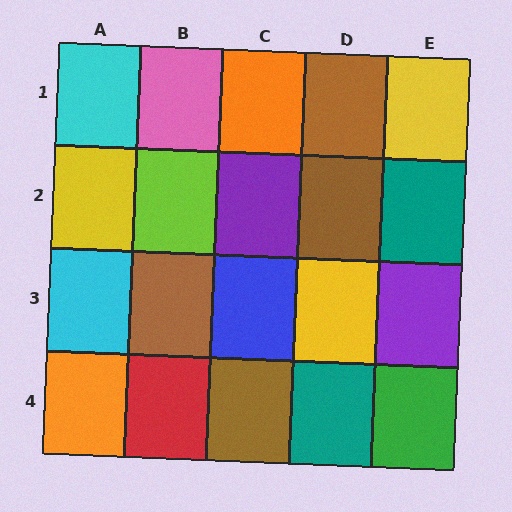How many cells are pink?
1 cell is pink.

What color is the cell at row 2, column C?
Purple.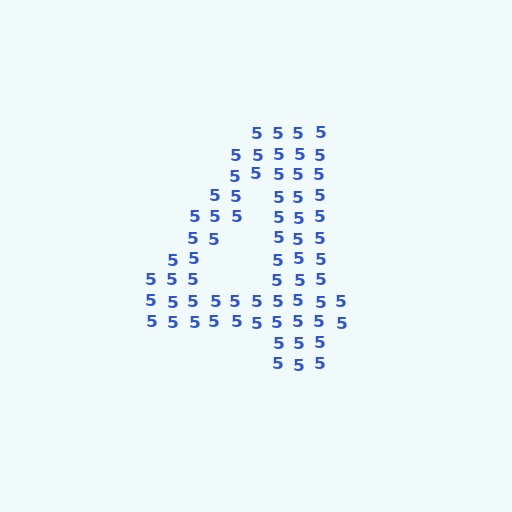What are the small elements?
The small elements are digit 5's.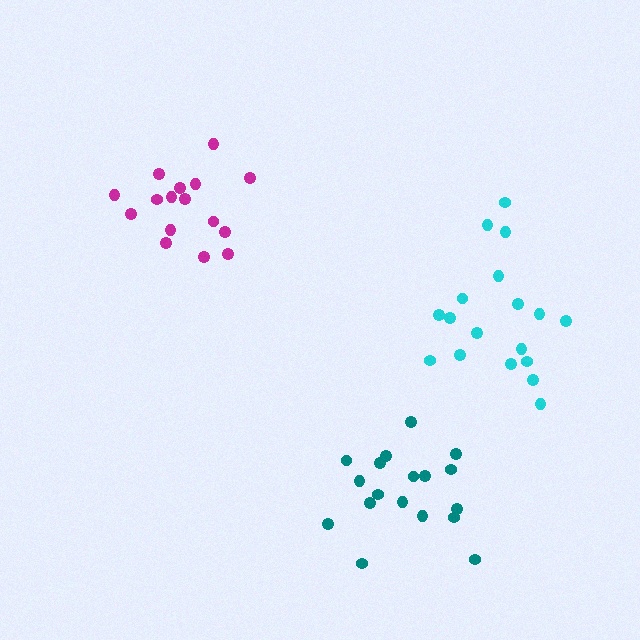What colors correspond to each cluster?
The clusters are colored: cyan, teal, magenta.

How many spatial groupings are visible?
There are 3 spatial groupings.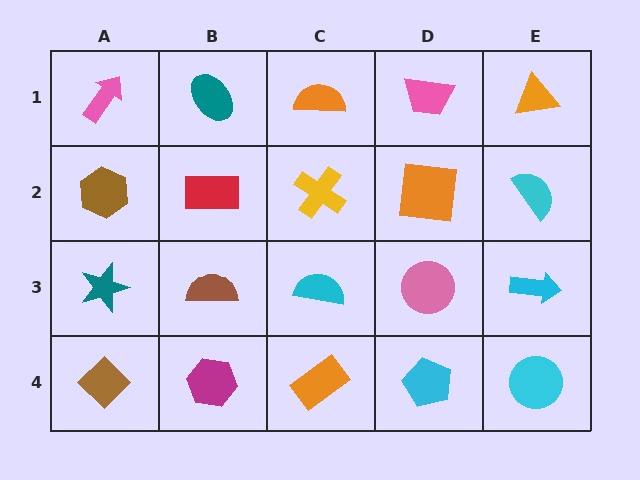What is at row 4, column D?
A cyan pentagon.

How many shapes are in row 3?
5 shapes.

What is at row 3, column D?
A pink circle.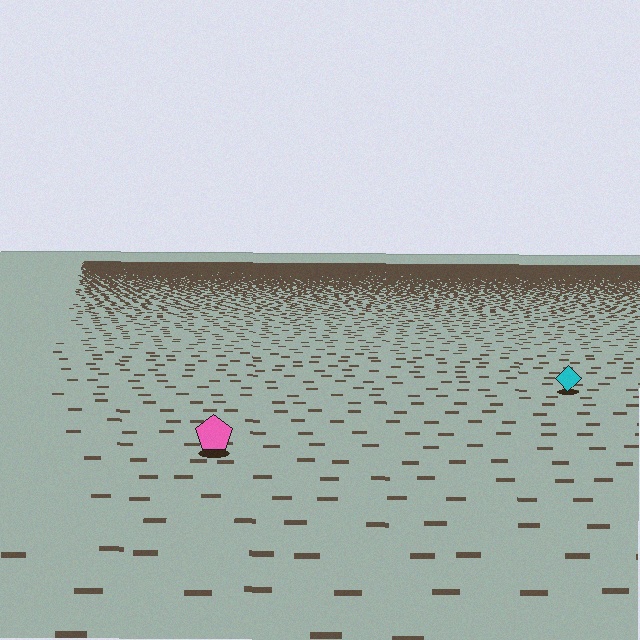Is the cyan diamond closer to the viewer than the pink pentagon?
No. The pink pentagon is closer — you can tell from the texture gradient: the ground texture is coarser near it.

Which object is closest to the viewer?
The pink pentagon is closest. The texture marks near it are larger and more spread out.